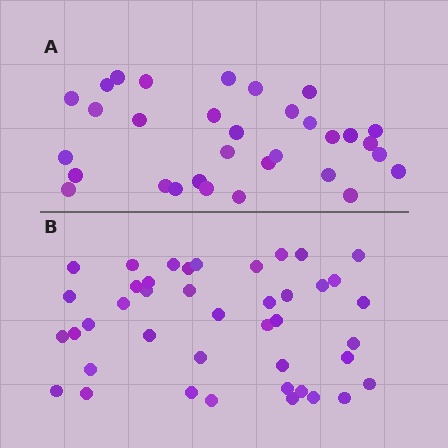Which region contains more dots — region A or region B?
Region B (the bottom region) has more dots.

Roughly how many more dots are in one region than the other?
Region B has roughly 10 or so more dots than region A.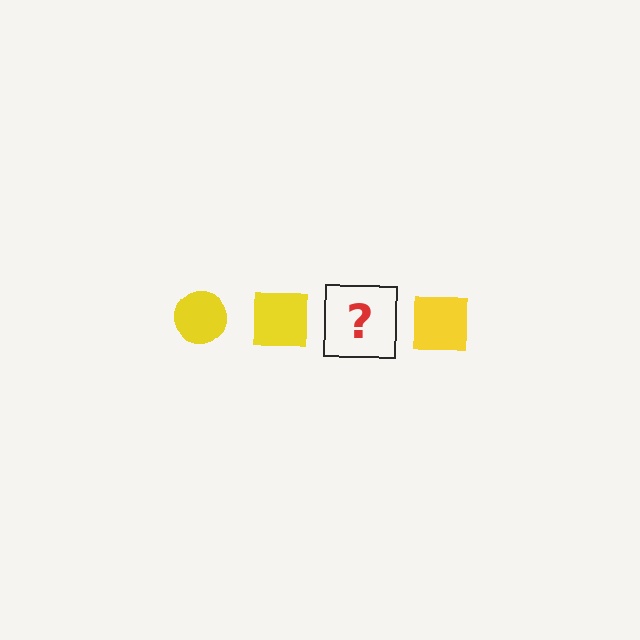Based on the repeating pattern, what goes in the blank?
The blank should be a yellow circle.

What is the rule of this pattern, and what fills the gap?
The rule is that the pattern cycles through circle, square shapes in yellow. The gap should be filled with a yellow circle.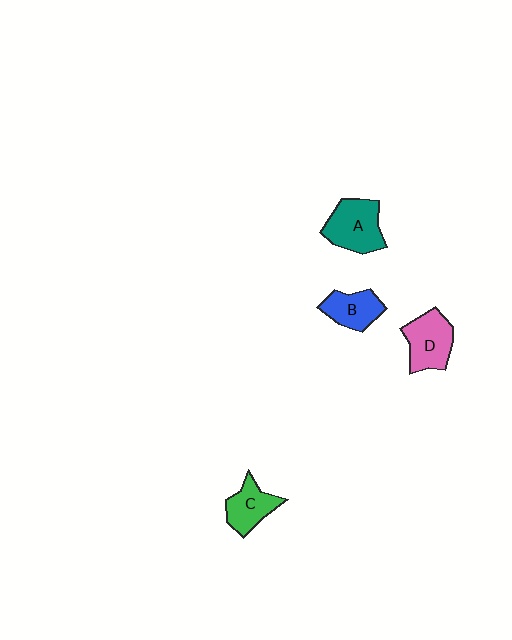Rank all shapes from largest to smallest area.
From largest to smallest: A (teal), D (pink), C (green), B (blue).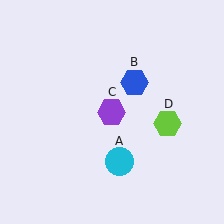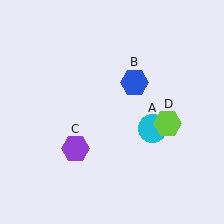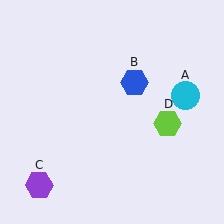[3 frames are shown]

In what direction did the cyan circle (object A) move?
The cyan circle (object A) moved up and to the right.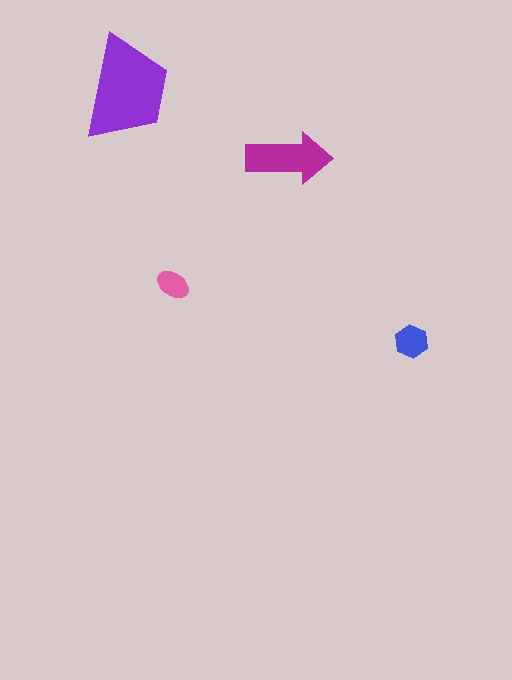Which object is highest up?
The purple trapezoid is topmost.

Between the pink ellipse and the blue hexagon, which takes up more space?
The blue hexagon.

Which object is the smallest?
The pink ellipse.